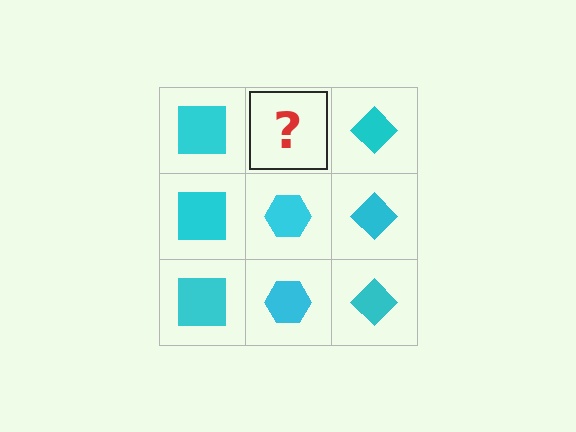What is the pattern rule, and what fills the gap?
The rule is that each column has a consistent shape. The gap should be filled with a cyan hexagon.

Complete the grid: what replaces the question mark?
The question mark should be replaced with a cyan hexagon.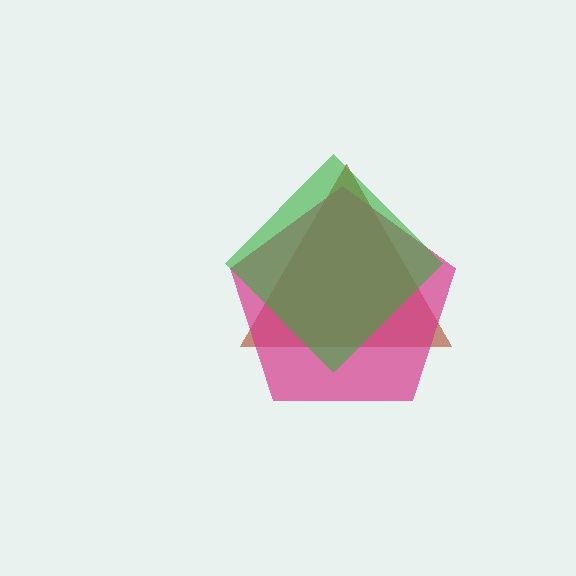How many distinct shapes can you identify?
There are 3 distinct shapes: a brown triangle, a magenta pentagon, a green diamond.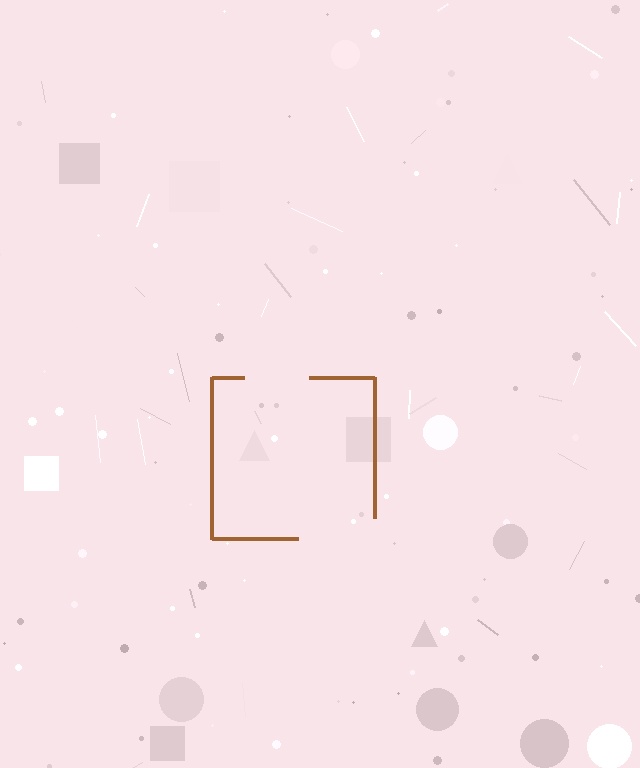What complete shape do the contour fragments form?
The contour fragments form a square.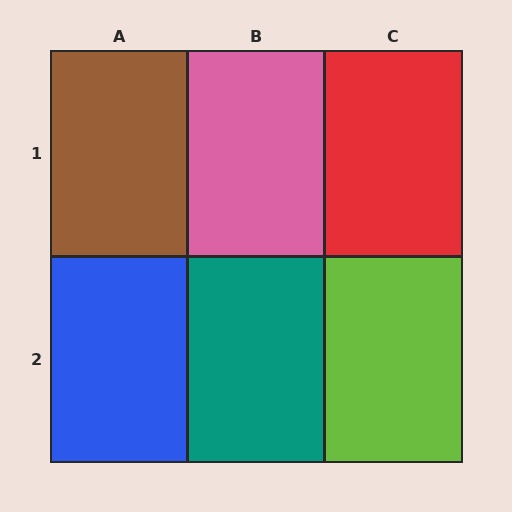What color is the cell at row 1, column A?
Brown.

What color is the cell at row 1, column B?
Pink.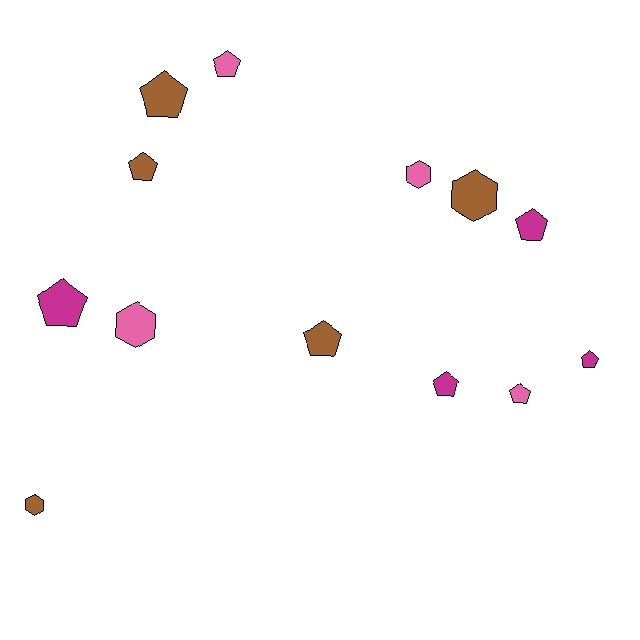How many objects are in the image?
There are 13 objects.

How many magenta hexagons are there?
There are no magenta hexagons.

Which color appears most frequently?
Brown, with 5 objects.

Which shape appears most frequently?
Pentagon, with 9 objects.